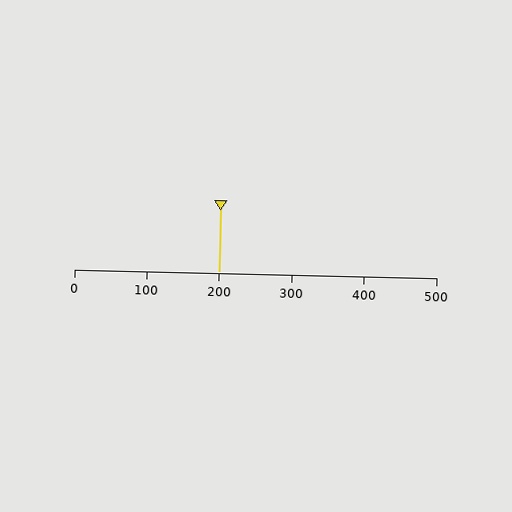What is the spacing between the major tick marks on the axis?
The major ticks are spaced 100 apart.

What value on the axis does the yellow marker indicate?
The marker indicates approximately 200.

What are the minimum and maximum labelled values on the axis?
The axis runs from 0 to 500.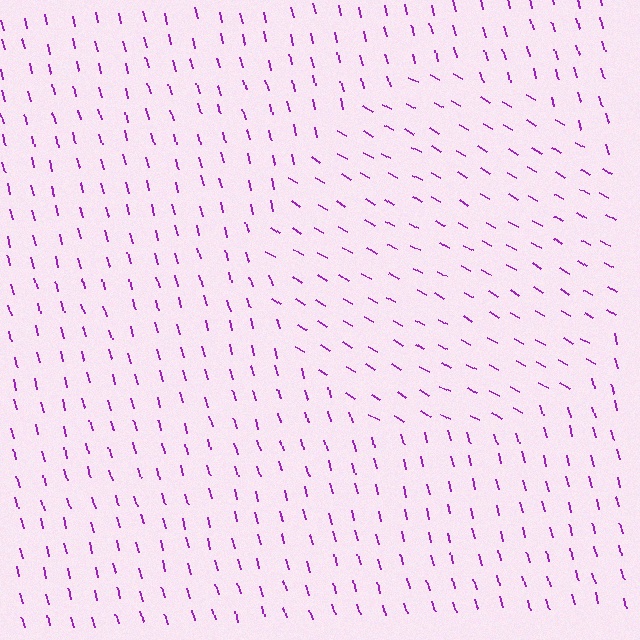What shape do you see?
I see a circle.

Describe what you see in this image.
The image is filled with small purple line segments. A circle region in the image has lines oriented differently from the surrounding lines, creating a visible texture boundary.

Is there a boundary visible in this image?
Yes, there is a texture boundary formed by a change in line orientation.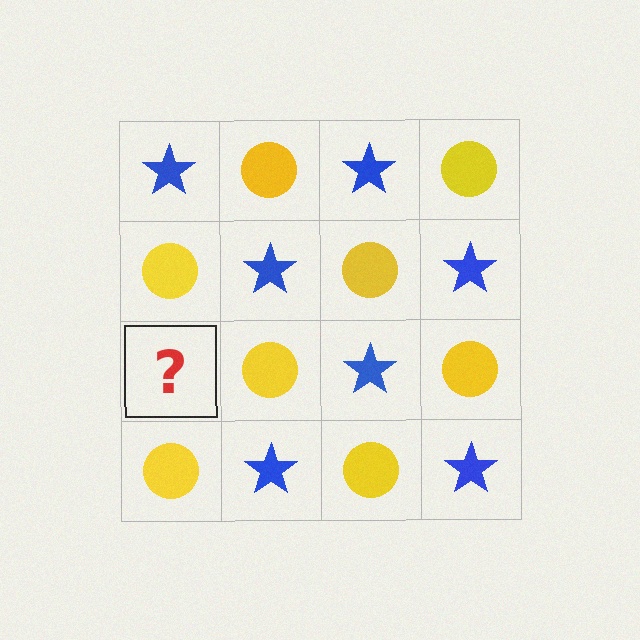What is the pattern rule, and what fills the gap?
The rule is that it alternates blue star and yellow circle in a checkerboard pattern. The gap should be filled with a blue star.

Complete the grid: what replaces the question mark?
The question mark should be replaced with a blue star.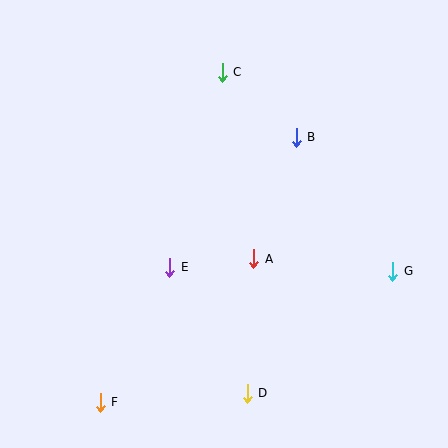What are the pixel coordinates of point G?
Point G is at (392, 271).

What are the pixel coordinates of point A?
Point A is at (254, 259).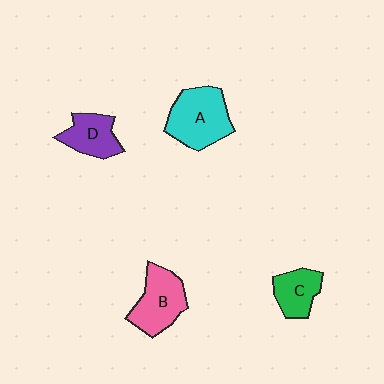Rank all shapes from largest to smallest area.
From largest to smallest: A (cyan), B (pink), D (purple), C (green).